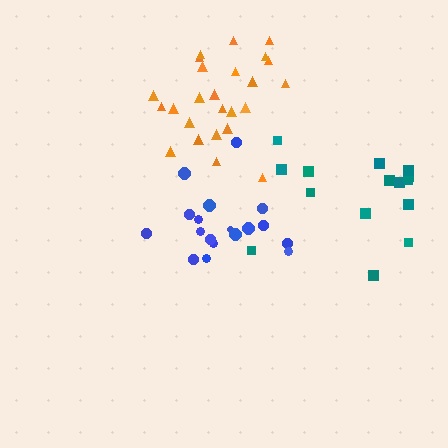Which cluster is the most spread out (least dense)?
Teal.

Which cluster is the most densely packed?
Blue.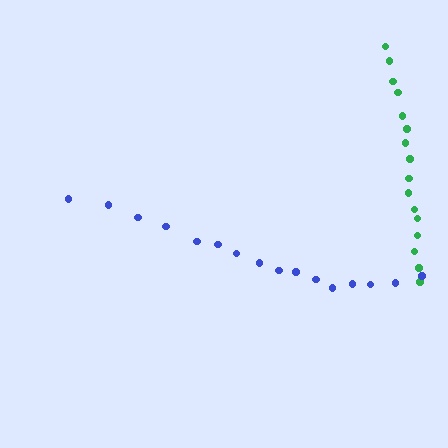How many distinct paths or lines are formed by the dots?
There are 2 distinct paths.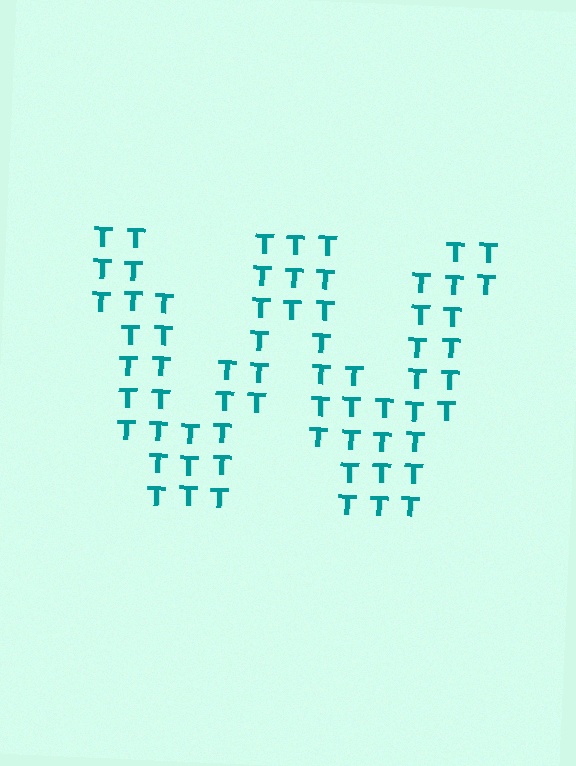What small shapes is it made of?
It is made of small letter T's.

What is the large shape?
The large shape is the letter W.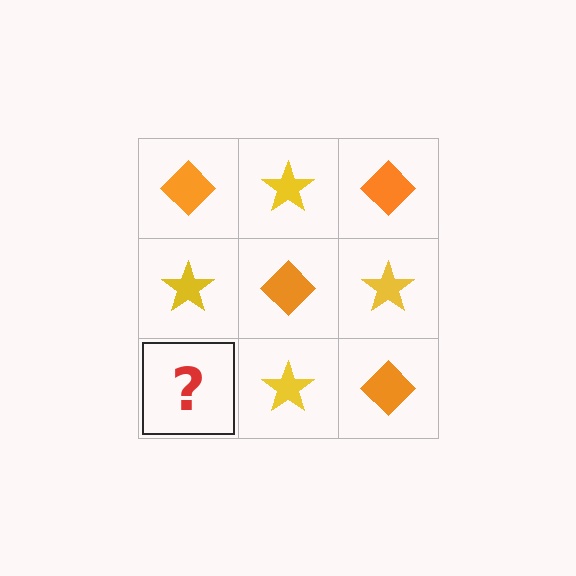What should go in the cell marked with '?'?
The missing cell should contain an orange diamond.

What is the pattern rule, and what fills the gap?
The rule is that it alternates orange diamond and yellow star in a checkerboard pattern. The gap should be filled with an orange diamond.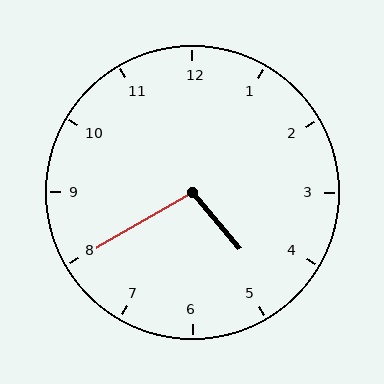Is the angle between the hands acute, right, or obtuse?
It is obtuse.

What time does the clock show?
4:40.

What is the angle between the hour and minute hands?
Approximately 100 degrees.